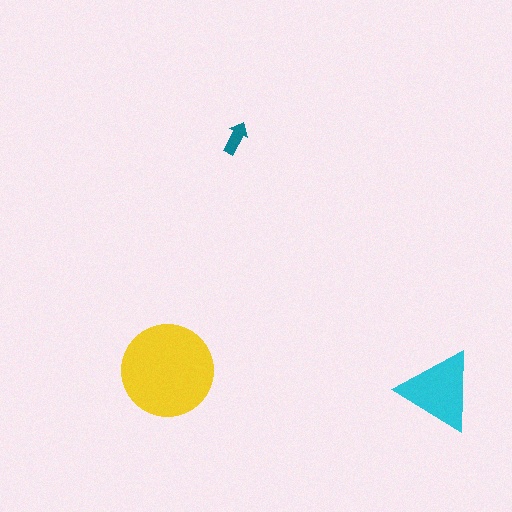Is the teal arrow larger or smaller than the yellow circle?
Smaller.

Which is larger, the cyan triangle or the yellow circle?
The yellow circle.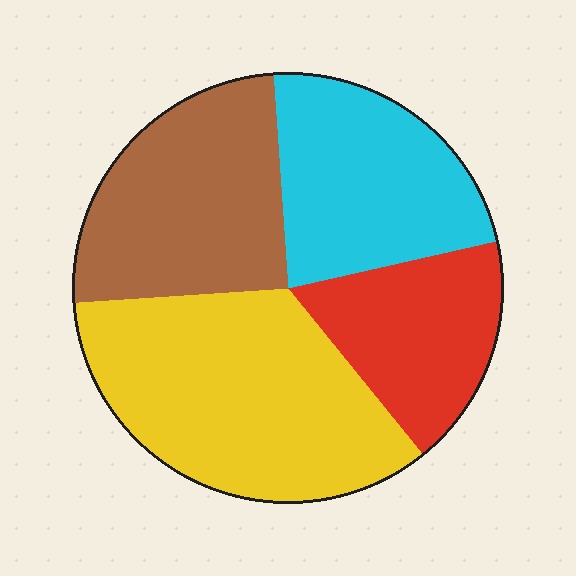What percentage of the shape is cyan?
Cyan covers roughly 25% of the shape.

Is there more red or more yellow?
Yellow.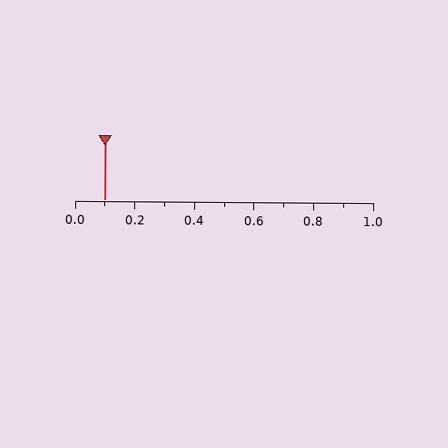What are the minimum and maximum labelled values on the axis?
The axis runs from 0.0 to 1.0.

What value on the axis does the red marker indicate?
The marker indicates approximately 0.1.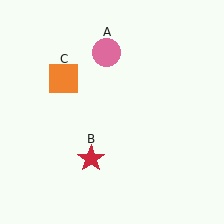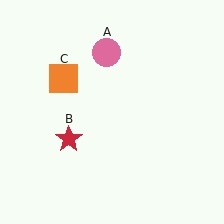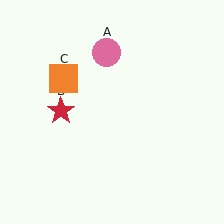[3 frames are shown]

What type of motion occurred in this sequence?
The red star (object B) rotated clockwise around the center of the scene.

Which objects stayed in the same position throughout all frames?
Pink circle (object A) and orange square (object C) remained stationary.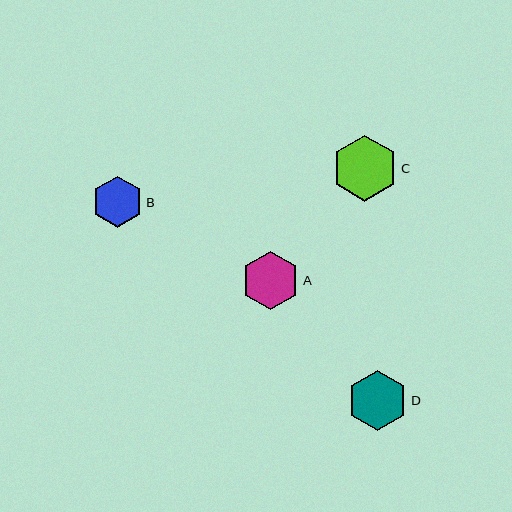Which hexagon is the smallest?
Hexagon B is the smallest with a size of approximately 51 pixels.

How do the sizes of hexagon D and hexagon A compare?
Hexagon D and hexagon A are approximately the same size.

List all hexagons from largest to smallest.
From largest to smallest: C, D, A, B.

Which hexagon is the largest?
Hexagon C is the largest with a size of approximately 66 pixels.